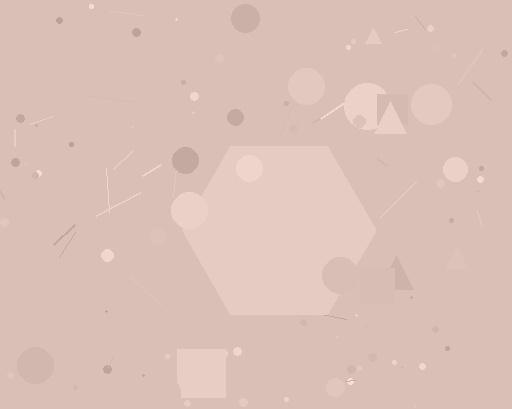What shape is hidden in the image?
A hexagon is hidden in the image.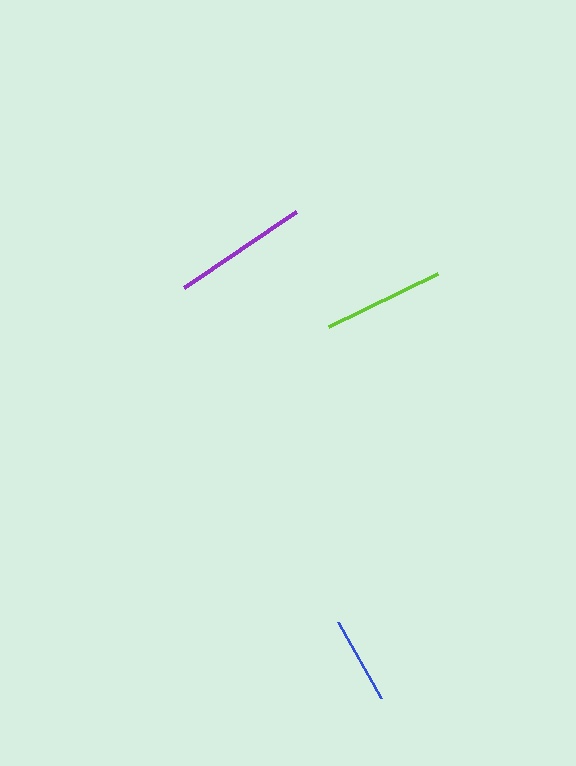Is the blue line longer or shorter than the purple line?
The purple line is longer than the blue line.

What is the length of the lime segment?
The lime segment is approximately 121 pixels long.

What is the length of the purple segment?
The purple segment is approximately 135 pixels long.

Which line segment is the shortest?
The blue line is the shortest at approximately 87 pixels.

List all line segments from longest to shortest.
From longest to shortest: purple, lime, blue.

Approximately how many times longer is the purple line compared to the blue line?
The purple line is approximately 1.5 times the length of the blue line.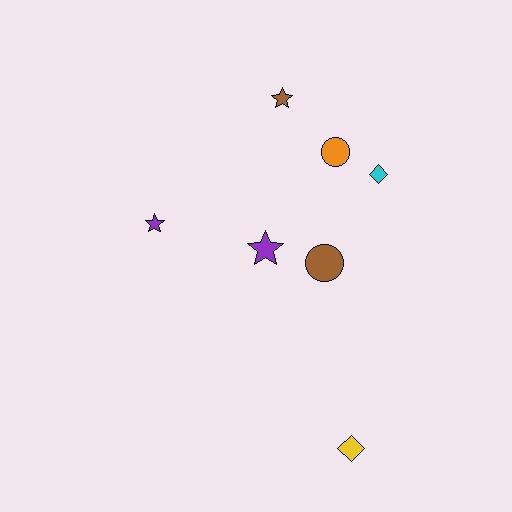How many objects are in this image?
There are 7 objects.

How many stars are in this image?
There are 3 stars.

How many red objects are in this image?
There are no red objects.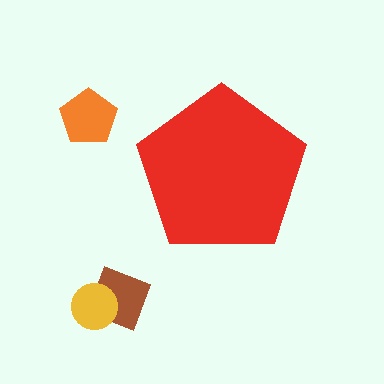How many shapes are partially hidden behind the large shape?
0 shapes are partially hidden.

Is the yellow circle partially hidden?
No, the yellow circle is fully visible.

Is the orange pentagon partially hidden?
No, the orange pentagon is fully visible.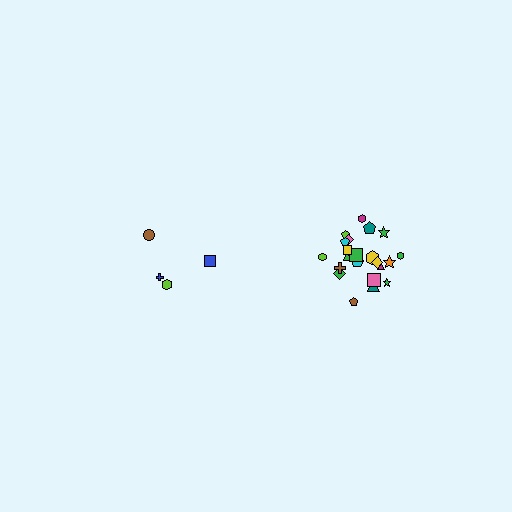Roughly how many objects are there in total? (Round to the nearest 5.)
Roughly 25 objects in total.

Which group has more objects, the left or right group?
The right group.